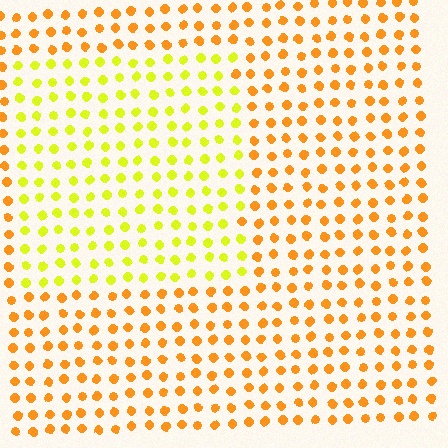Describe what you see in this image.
The image is filled with small orange elements in a uniform arrangement. A rectangle-shaped region is visible where the elements are tinted to a slightly different hue, forming a subtle color boundary.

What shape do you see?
I see a rectangle.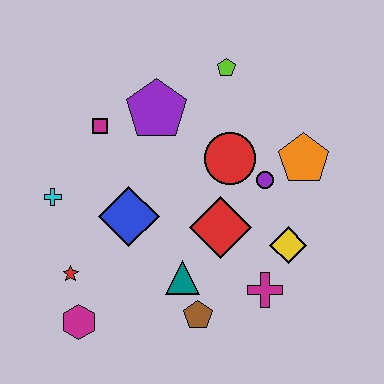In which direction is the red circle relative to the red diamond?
The red circle is above the red diamond.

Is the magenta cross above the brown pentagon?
Yes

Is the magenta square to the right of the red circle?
No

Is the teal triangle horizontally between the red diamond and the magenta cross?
No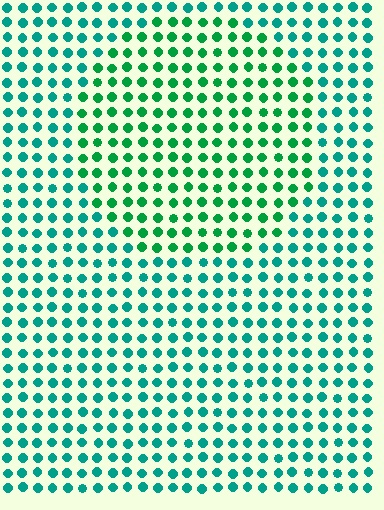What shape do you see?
I see a circle.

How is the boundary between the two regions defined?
The boundary is defined purely by a slight shift in hue (about 29 degrees). Spacing, size, and orientation are identical on both sides.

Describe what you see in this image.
The image is filled with small teal elements in a uniform arrangement. A circle-shaped region is visible where the elements are tinted to a slightly different hue, forming a subtle color boundary.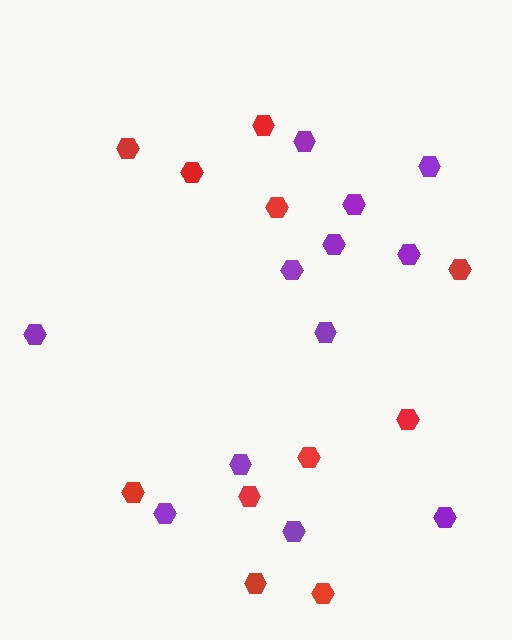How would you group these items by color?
There are 2 groups: one group of red hexagons (11) and one group of purple hexagons (12).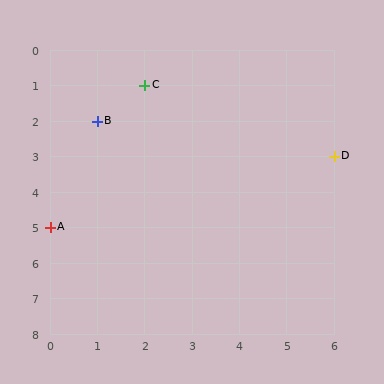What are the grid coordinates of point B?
Point B is at grid coordinates (1, 2).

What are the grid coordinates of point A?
Point A is at grid coordinates (0, 5).